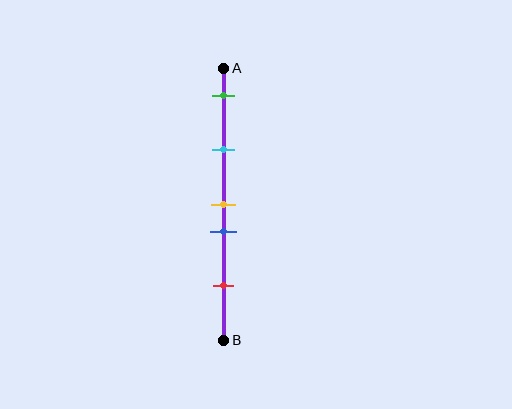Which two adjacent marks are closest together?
The yellow and blue marks are the closest adjacent pair.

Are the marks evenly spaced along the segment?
No, the marks are not evenly spaced.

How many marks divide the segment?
There are 5 marks dividing the segment.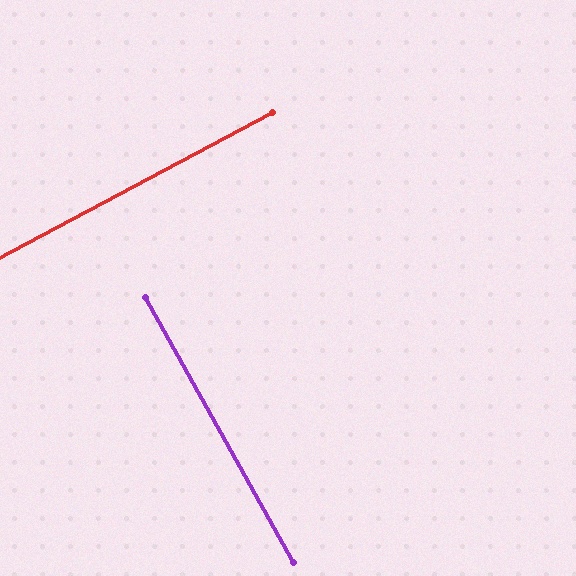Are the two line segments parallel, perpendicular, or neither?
Perpendicular — they meet at approximately 89°.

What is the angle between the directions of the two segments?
Approximately 89 degrees.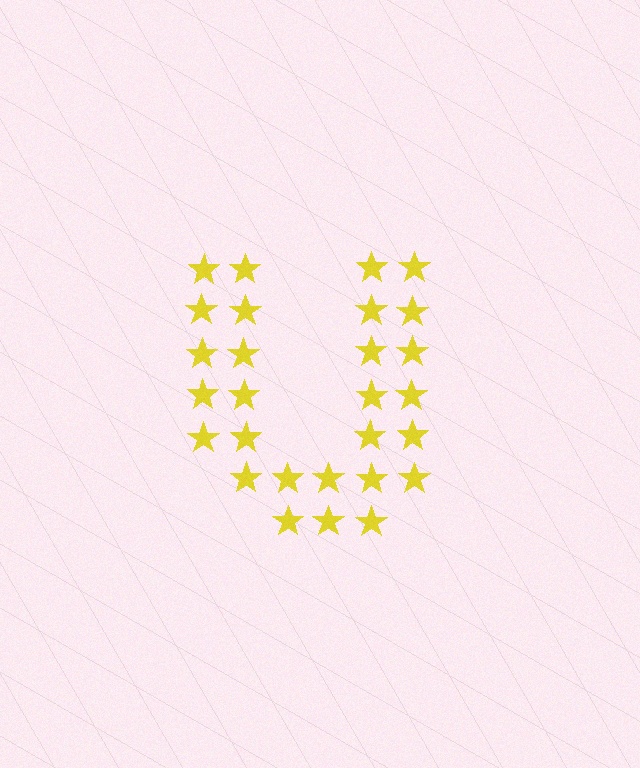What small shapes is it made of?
It is made of small stars.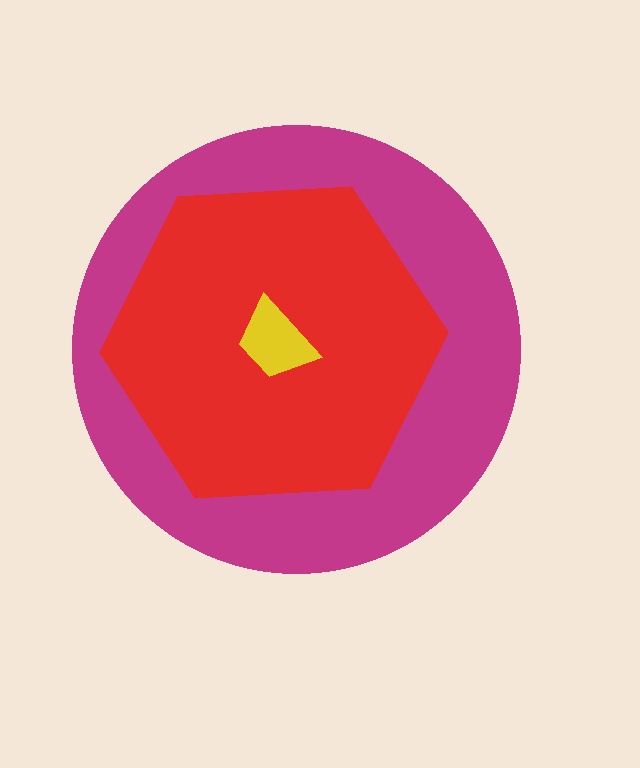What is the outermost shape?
The magenta circle.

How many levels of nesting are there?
3.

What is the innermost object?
The yellow trapezoid.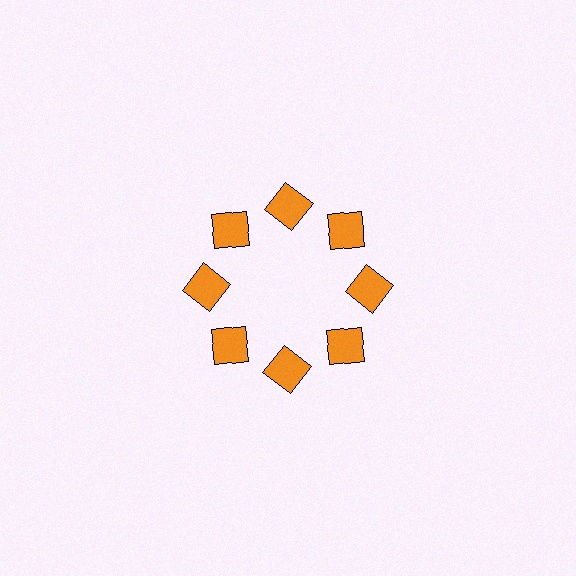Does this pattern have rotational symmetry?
Yes, this pattern has 8-fold rotational symmetry. It looks the same after rotating 45 degrees around the center.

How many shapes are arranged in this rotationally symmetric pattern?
There are 8 shapes, arranged in 8 groups of 1.